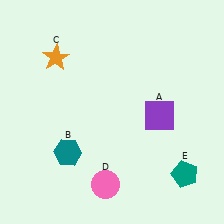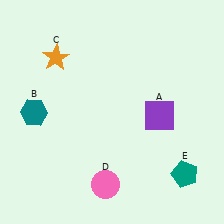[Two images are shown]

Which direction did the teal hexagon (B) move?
The teal hexagon (B) moved up.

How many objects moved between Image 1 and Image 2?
1 object moved between the two images.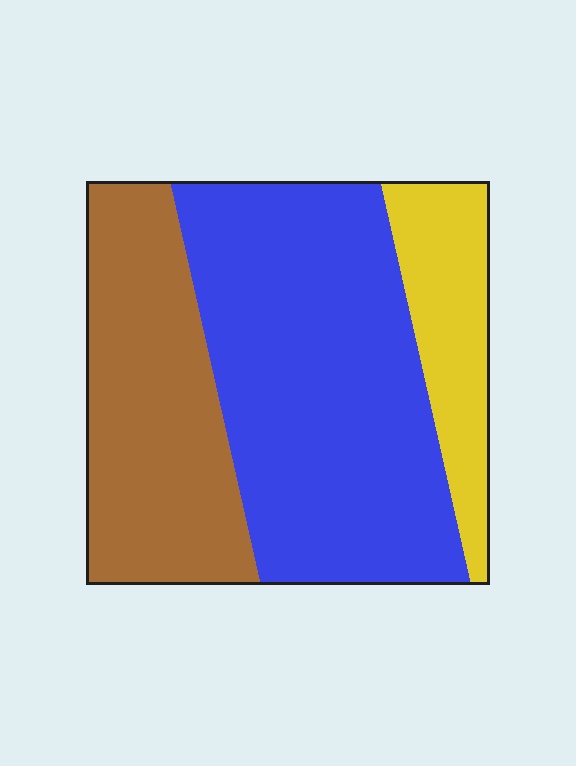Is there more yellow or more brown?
Brown.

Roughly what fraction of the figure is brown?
Brown covers about 30% of the figure.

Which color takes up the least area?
Yellow, at roughly 15%.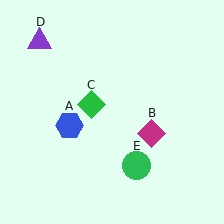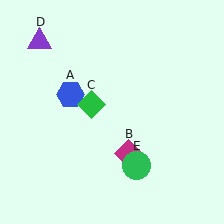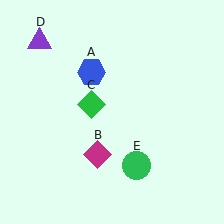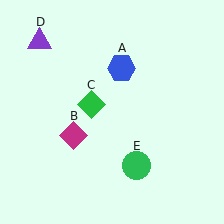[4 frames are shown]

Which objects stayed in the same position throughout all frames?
Green diamond (object C) and purple triangle (object D) and green circle (object E) remained stationary.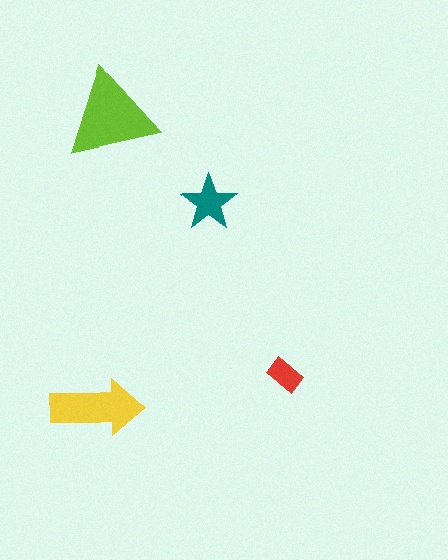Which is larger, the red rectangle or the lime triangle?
The lime triangle.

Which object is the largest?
The lime triangle.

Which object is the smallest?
The red rectangle.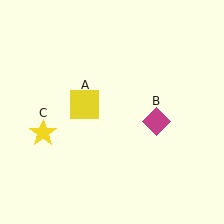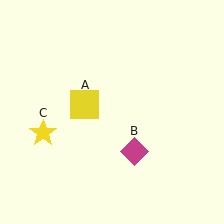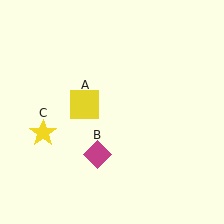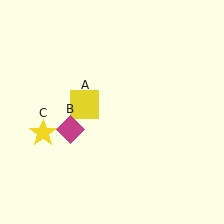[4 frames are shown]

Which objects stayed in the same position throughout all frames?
Yellow square (object A) and yellow star (object C) remained stationary.